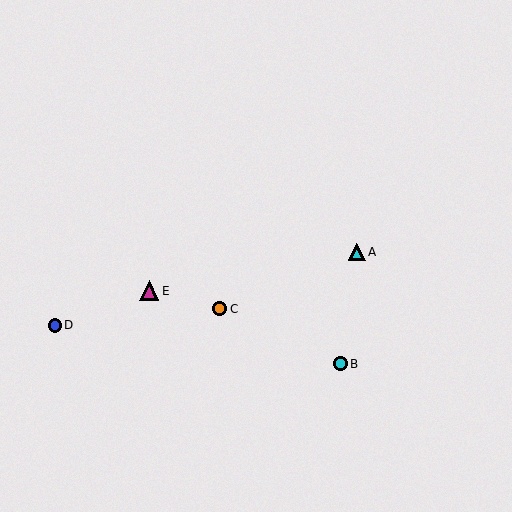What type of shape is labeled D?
Shape D is a blue circle.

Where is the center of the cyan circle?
The center of the cyan circle is at (340, 364).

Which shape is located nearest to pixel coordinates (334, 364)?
The cyan circle (labeled B) at (340, 364) is nearest to that location.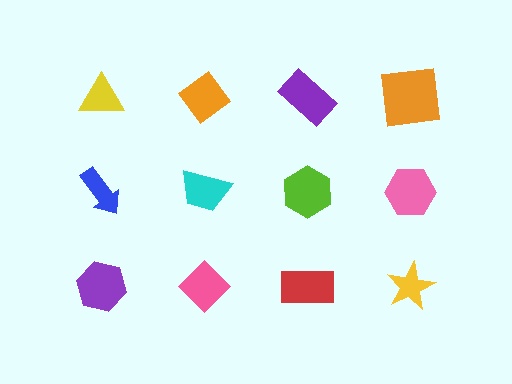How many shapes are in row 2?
4 shapes.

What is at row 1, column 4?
An orange square.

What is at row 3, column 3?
A red rectangle.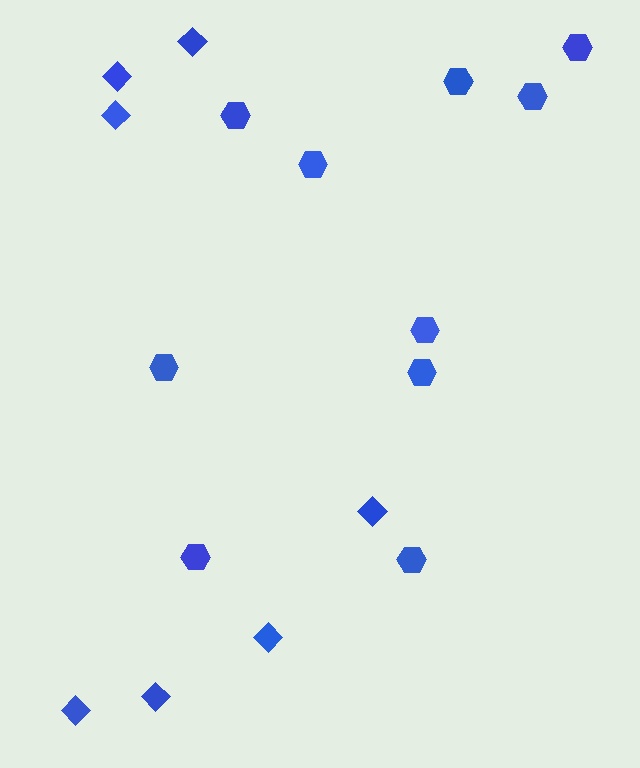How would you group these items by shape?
There are 2 groups: one group of hexagons (10) and one group of diamonds (7).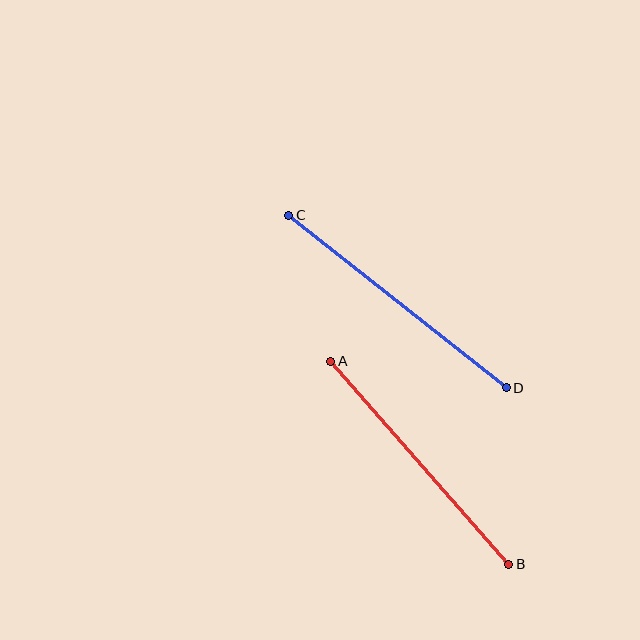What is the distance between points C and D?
The distance is approximately 277 pixels.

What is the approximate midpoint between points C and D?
The midpoint is at approximately (398, 302) pixels.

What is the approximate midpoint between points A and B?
The midpoint is at approximately (420, 463) pixels.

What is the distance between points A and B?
The distance is approximately 270 pixels.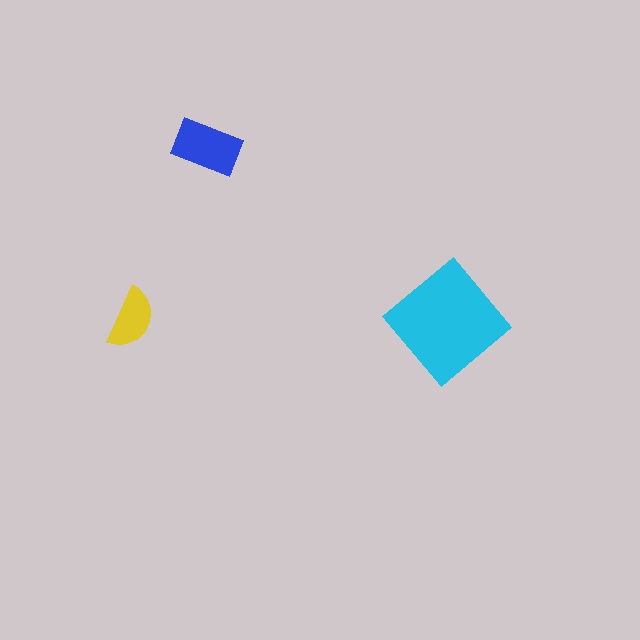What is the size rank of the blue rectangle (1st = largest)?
2nd.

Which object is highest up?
The blue rectangle is topmost.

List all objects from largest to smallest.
The cyan diamond, the blue rectangle, the yellow semicircle.